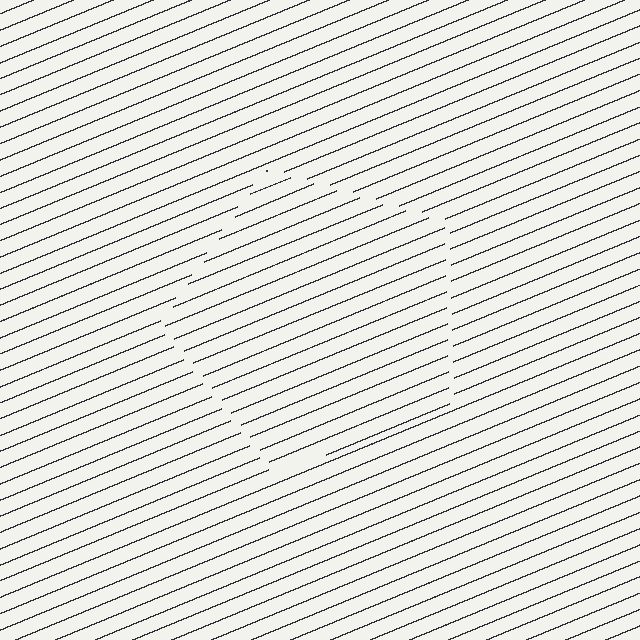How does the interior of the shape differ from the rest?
The interior of the shape contains the same grating, shifted by half a period — the contour is defined by the phase discontinuity where line-ends from the inner and outer gratings abut.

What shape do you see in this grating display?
An illusory pentagon. The interior of the shape contains the same grating, shifted by half a period — the contour is defined by the phase discontinuity where line-ends from the inner and outer gratings abut.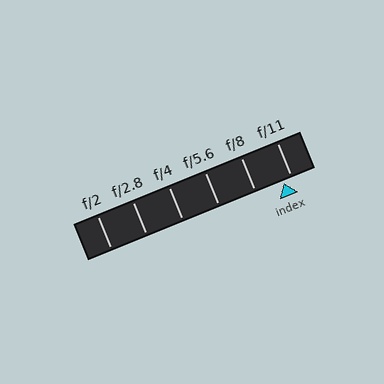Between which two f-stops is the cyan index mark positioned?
The index mark is between f/8 and f/11.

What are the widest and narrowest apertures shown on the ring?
The widest aperture shown is f/2 and the narrowest is f/11.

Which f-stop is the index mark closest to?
The index mark is closest to f/11.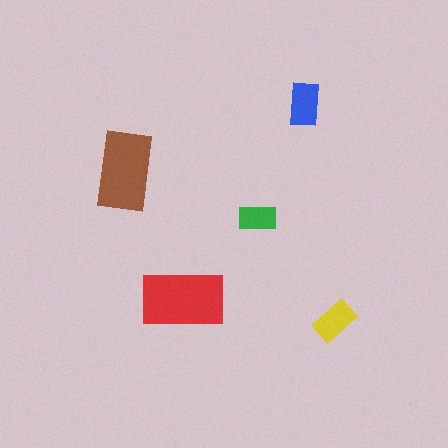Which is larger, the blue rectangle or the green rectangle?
The blue one.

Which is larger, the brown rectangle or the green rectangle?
The brown one.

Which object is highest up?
The blue rectangle is topmost.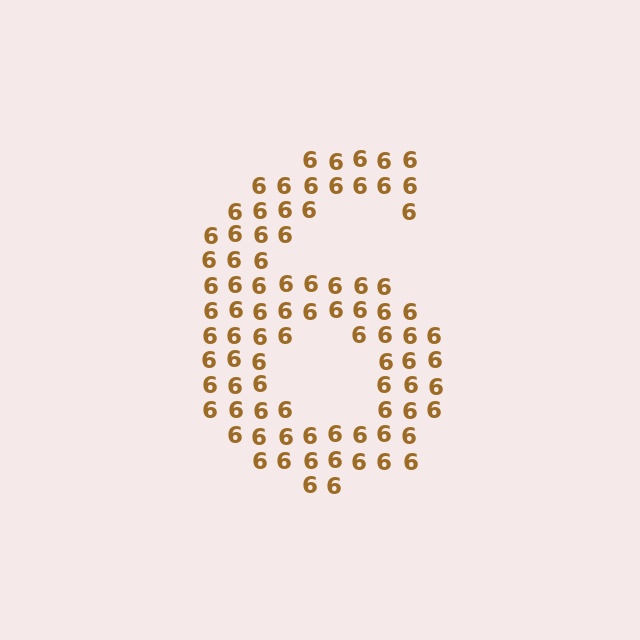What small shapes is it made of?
It is made of small digit 6's.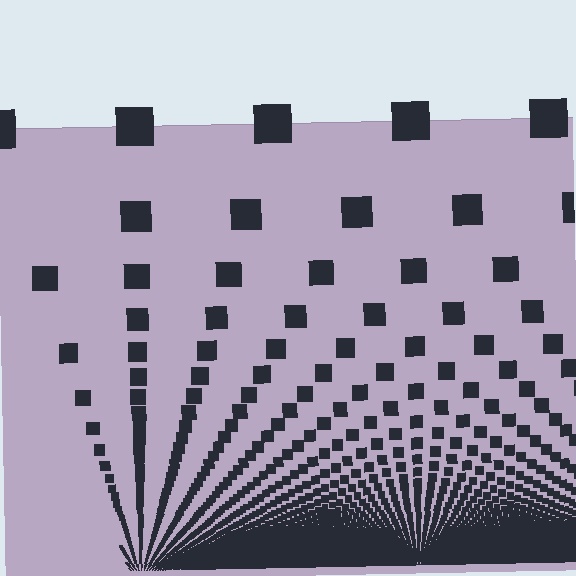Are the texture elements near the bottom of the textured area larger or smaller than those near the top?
Smaller. The gradient is inverted — elements near the bottom are smaller and denser.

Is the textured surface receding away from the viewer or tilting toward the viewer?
The surface appears to tilt toward the viewer. Texture elements get larger and sparser toward the top.